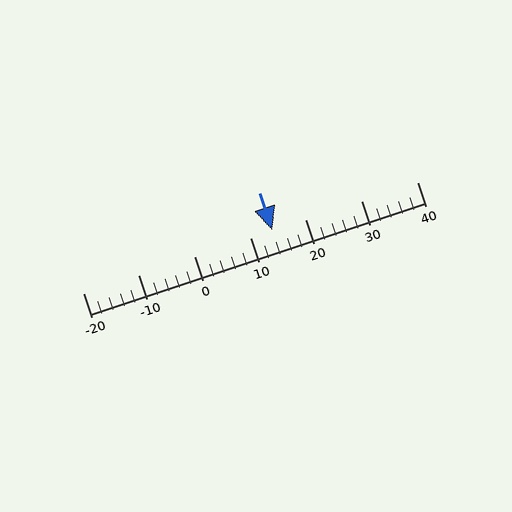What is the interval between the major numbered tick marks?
The major tick marks are spaced 10 units apart.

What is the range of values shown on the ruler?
The ruler shows values from -20 to 40.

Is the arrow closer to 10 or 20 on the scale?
The arrow is closer to 10.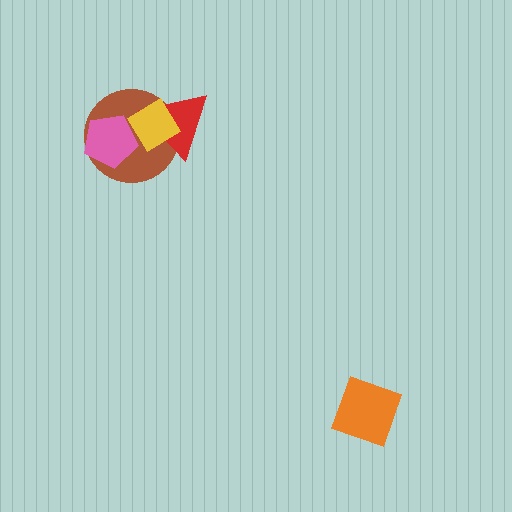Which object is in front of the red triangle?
The yellow diamond is in front of the red triangle.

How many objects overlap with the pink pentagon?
2 objects overlap with the pink pentagon.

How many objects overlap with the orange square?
0 objects overlap with the orange square.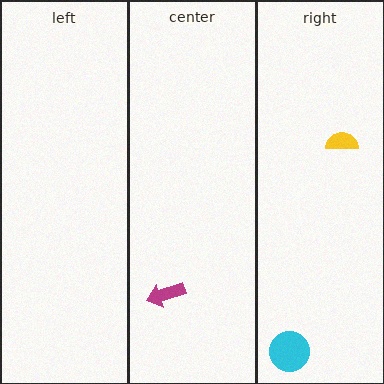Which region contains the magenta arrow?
The center region.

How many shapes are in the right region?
2.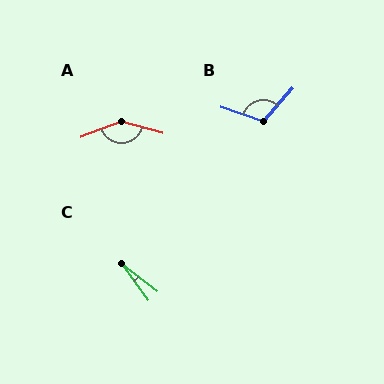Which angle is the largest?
A, at approximately 144 degrees.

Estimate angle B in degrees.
Approximately 112 degrees.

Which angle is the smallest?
C, at approximately 16 degrees.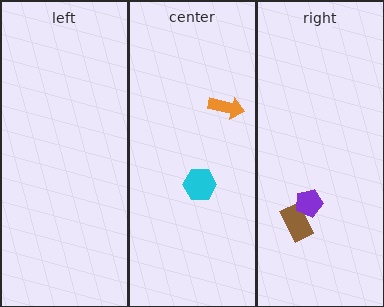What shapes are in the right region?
The brown rectangle, the purple pentagon.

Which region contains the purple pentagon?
The right region.